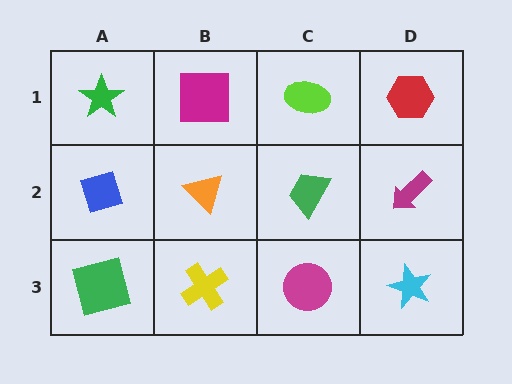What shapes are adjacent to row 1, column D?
A magenta arrow (row 2, column D), a lime ellipse (row 1, column C).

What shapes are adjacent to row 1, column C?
A green trapezoid (row 2, column C), a magenta square (row 1, column B), a red hexagon (row 1, column D).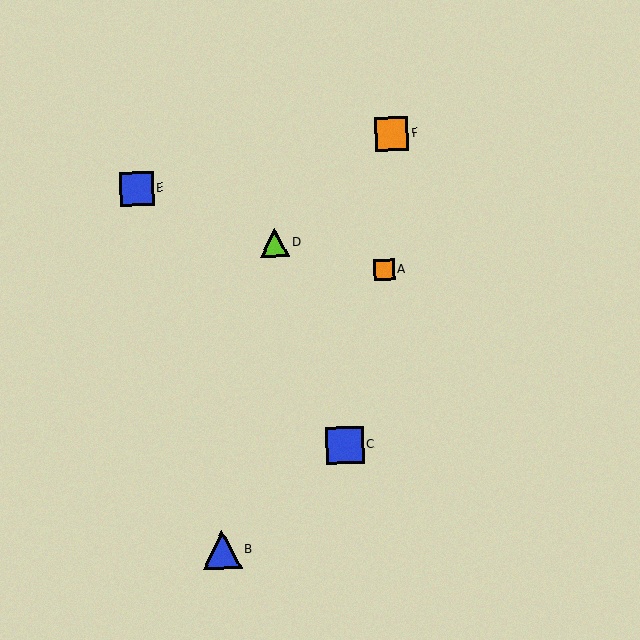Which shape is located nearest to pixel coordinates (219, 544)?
The blue triangle (labeled B) at (222, 550) is nearest to that location.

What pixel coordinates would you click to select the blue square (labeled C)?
Click at (345, 445) to select the blue square C.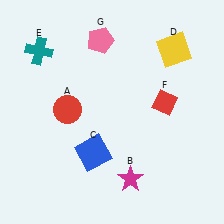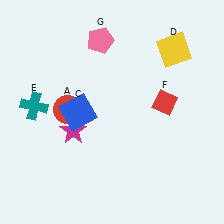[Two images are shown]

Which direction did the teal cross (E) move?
The teal cross (E) moved down.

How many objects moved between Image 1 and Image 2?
3 objects moved between the two images.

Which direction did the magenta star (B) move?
The magenta star (B) moved left.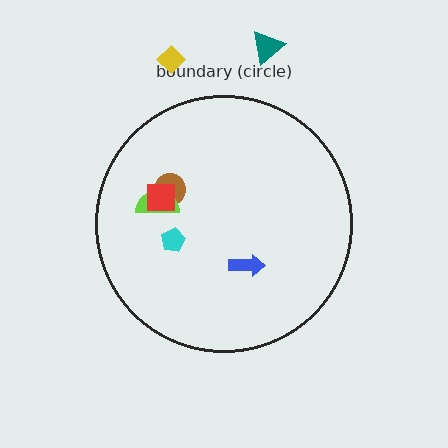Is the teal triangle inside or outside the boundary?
Outside.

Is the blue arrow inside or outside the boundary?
Inside.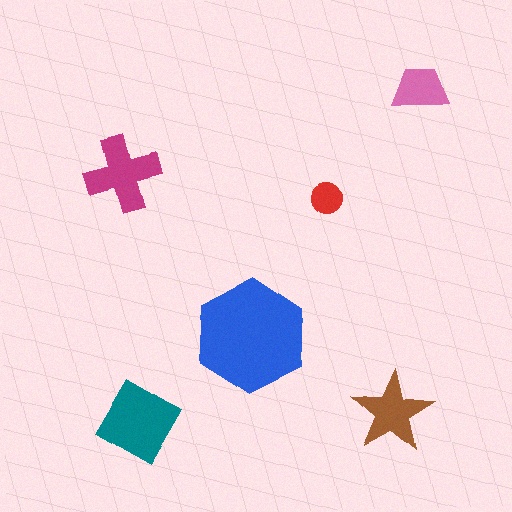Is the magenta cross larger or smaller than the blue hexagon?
Smaller.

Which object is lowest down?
The teal diamond is bottommost.